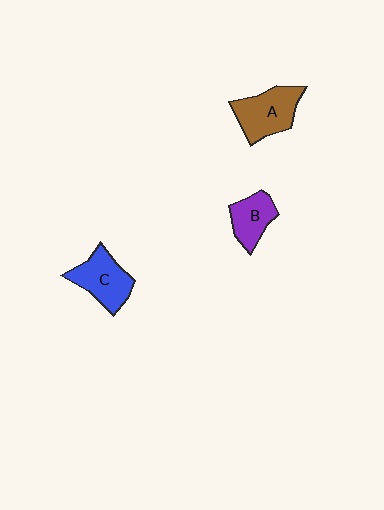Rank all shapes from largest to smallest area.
From largest to smallest: A (brown), C (blue), B (purple).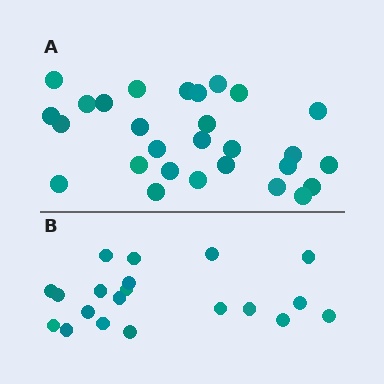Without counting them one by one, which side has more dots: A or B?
Region A (the top region) has more dots.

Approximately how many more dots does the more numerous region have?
Region A has roughly 8 or so more dots than region B.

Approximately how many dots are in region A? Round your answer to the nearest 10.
About 30 dots. (The exact count is 28, which rounds to 30.)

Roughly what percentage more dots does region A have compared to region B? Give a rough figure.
About 40% more.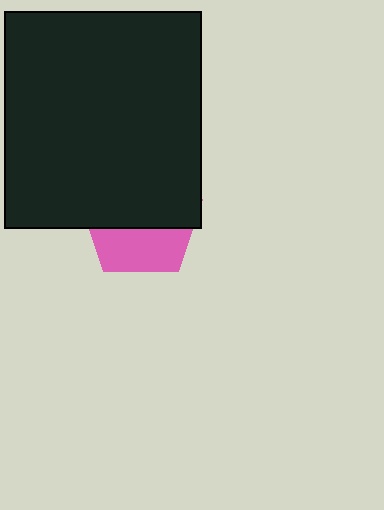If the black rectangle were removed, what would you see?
You would see the complete pink pentagon.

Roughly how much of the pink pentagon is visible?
A small part of it is visible (roughly 38%).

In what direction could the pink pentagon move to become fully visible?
The pink pentagon could move down. That would shift it out from behind the black rectangle entirely.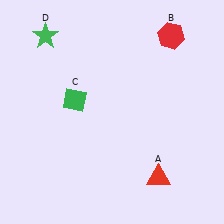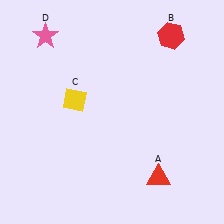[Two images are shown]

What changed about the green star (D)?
In Image 1, D is green. In Image 2, it changed to pink.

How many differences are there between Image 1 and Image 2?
There are 2 differences between the two images.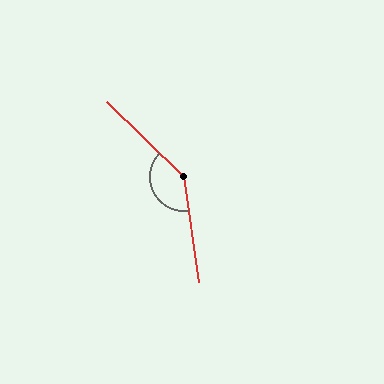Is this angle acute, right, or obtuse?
It is obtuse.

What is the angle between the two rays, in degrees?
Approximately 142 degrees.